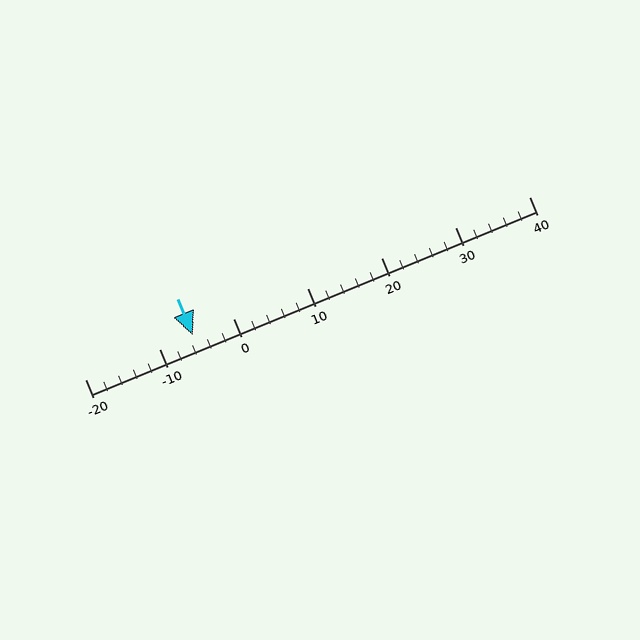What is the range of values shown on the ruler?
The ruler shows values from -20 to 40.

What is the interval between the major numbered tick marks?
The major tick marks are spaced 10 units apart.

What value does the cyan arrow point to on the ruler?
The cyan arrow points to approximately -6.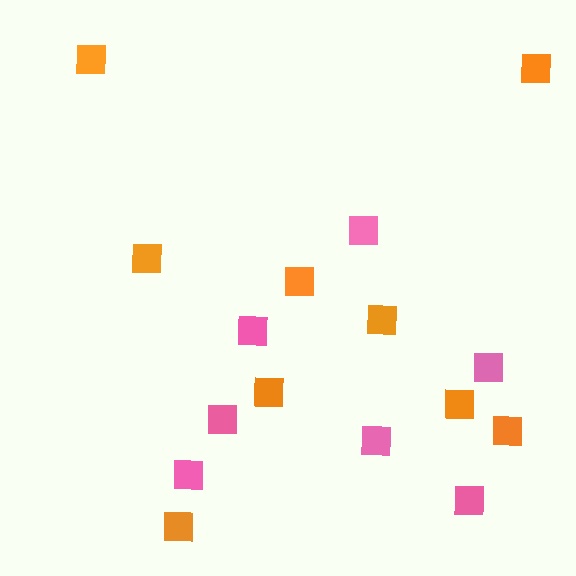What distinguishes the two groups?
There are 2 groups: one group of pink squares (7) and one group of orange squares (9).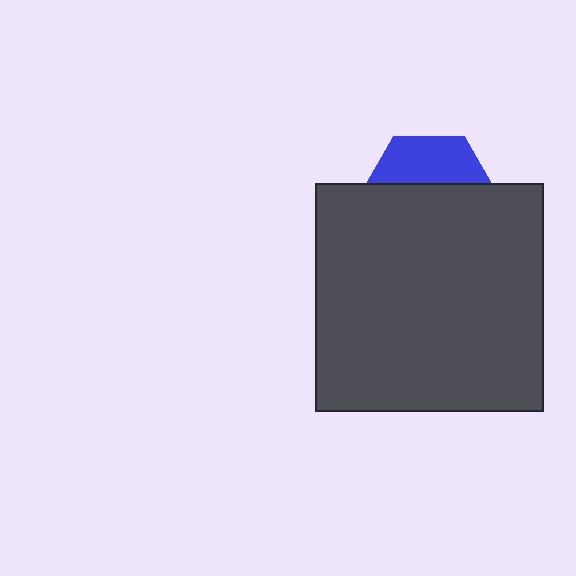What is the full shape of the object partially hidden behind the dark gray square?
The partially hidden object is a blue hexagon.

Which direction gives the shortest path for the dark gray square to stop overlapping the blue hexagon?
Moving down gives the shortest separation.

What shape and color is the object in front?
The object in front is a dark gray square.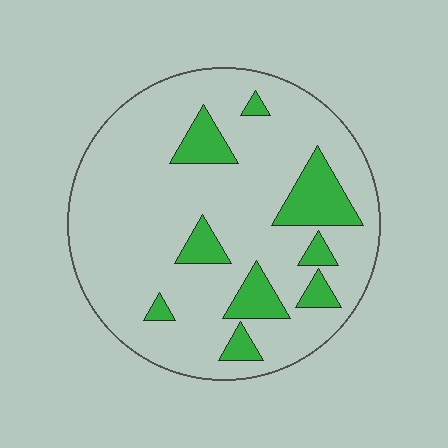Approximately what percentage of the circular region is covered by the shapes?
Approximately 15%.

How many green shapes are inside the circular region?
9.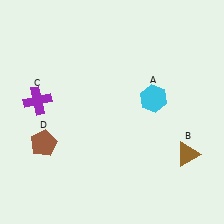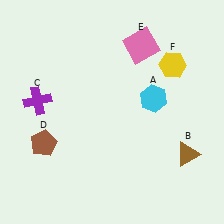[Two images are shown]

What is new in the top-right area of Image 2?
A yellow hexagon (F) was added in the top-right area of Image 2.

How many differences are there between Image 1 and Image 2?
There are 2 differences between the two images.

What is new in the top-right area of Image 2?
A pink square (E) was added in the top-right area of Image 2.